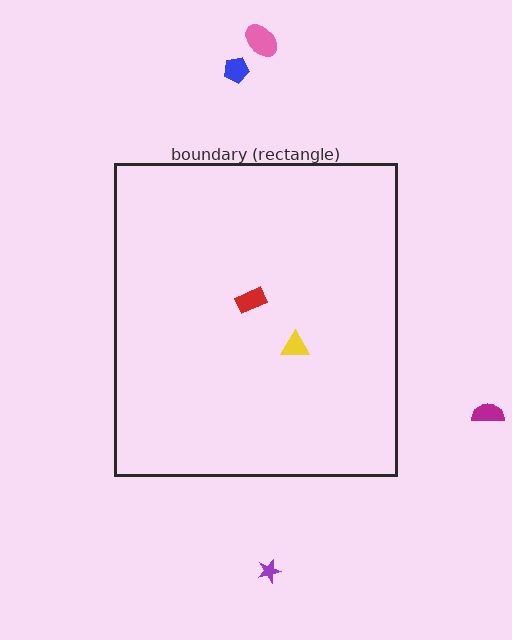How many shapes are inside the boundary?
2 inside, 4 outside.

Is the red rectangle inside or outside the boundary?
Inside.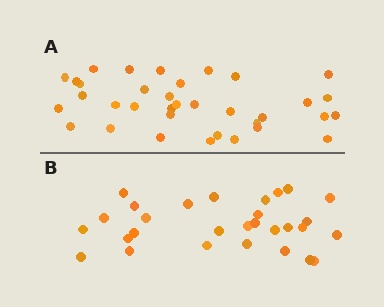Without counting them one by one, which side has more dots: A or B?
Region A (the top region) has more dots.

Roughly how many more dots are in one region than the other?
Region A has about 6 more dots than region B.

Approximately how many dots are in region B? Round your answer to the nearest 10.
About 30 dots. (The exact count is 29, which rounds to 30.)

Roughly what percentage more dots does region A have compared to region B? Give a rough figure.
About 20% more.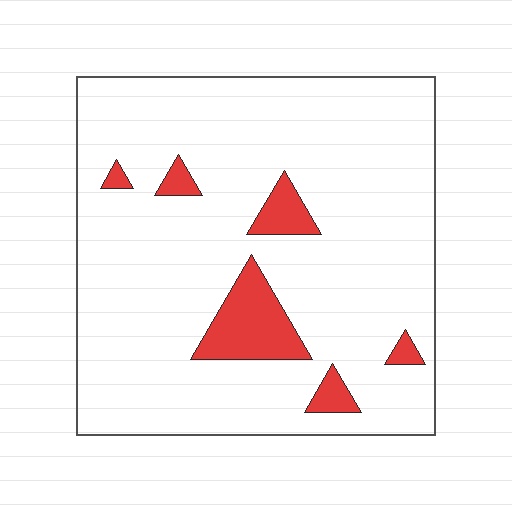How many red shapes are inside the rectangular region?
6.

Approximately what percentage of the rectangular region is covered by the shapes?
Approximately 10%.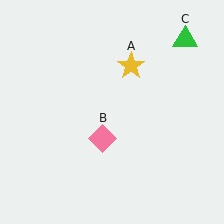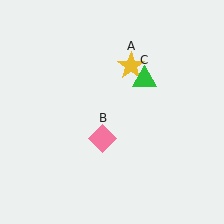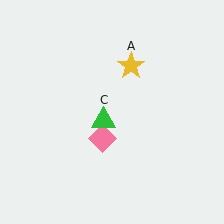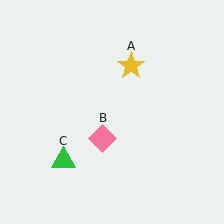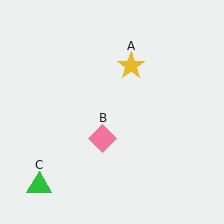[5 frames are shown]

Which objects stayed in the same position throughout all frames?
Yellow star (object A) and pink diamond (object B) remained stationary.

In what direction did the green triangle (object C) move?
The green triangle (object C) moved down and to the left.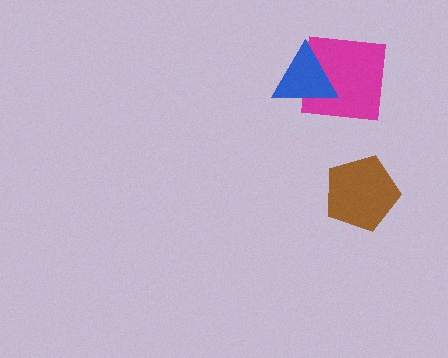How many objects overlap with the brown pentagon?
0 objects overlap with the brown pentagon.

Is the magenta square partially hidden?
Yes, it is partially covered by another shape.